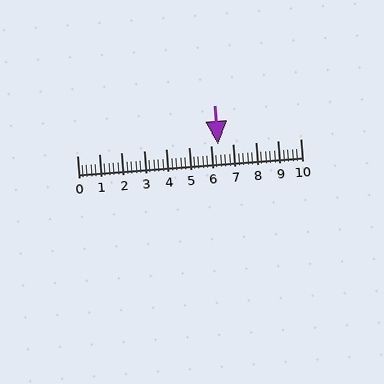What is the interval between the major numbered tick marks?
The major tick marks are spaced 1 units apart.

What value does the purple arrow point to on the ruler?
The purple arrow points to approximately 6.3.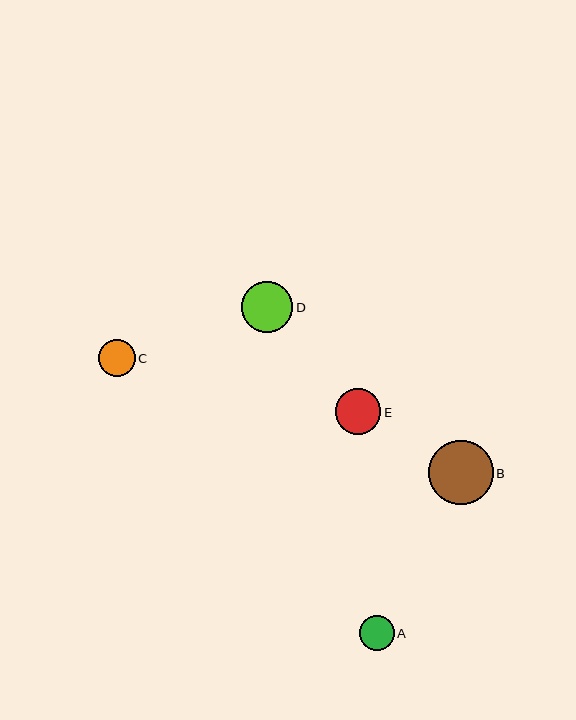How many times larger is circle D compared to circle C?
Circle D is approximately 1.4 times the size of circle C.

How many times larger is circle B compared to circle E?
Circle B is approximately 1.4 times the size of circle E.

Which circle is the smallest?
Circle A is the smallest with a size of approximately 35 pixels.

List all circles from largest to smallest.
From largest to smallest: B, D, E, C, A.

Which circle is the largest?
Circle B is the largest with a size of approximately 64 pixels.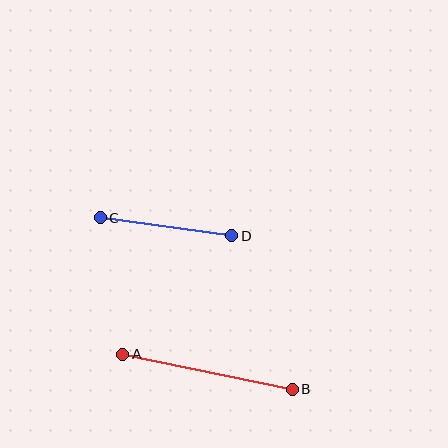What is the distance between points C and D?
The distance is approximately 133 pixels.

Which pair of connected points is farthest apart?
Points A and B are farthest apart.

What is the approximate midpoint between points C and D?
The midpoint is at approximately (166, 227) pixels.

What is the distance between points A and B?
The distance is approximately 173 pixels.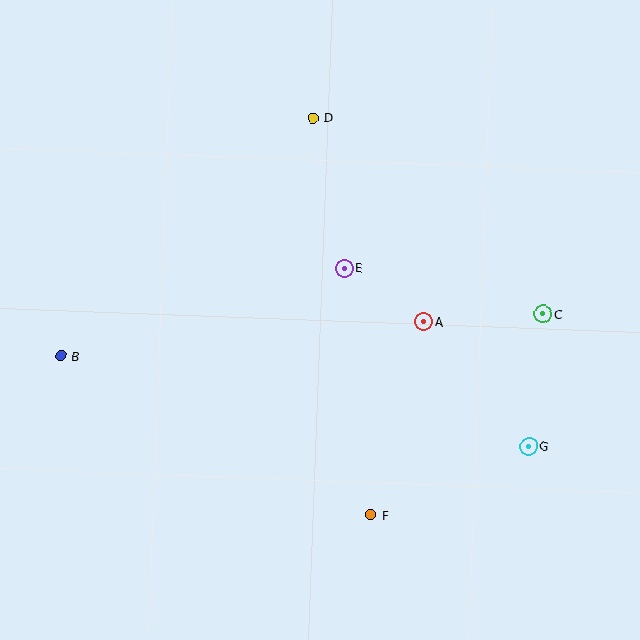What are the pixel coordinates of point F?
Point F is at (371, 515).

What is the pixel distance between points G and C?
The distance between G and C is 133 pixels.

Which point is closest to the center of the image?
Point E at (344, 268) is closest to the center.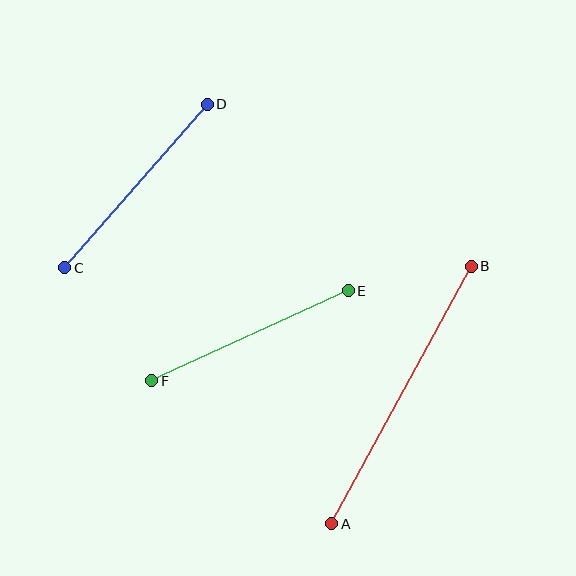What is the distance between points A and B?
The distance is approximately 293 pixels.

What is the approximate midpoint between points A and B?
The midpoint is at approximately (401, 395) pixels.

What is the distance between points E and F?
The distance is approximately 216 pixels.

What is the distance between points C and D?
The distance is approximately 217 pixels.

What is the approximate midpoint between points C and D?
The midpoint is at approximately (136, 186) pixels.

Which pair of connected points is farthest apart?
Points A and B are farthest apart.